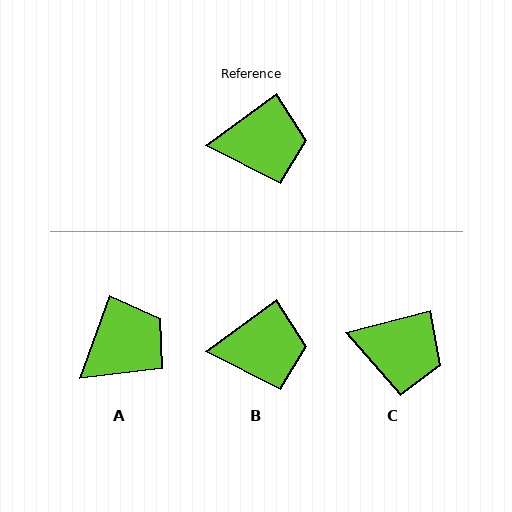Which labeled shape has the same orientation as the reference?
B.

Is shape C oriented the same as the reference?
No, it is off by about 22 degrees.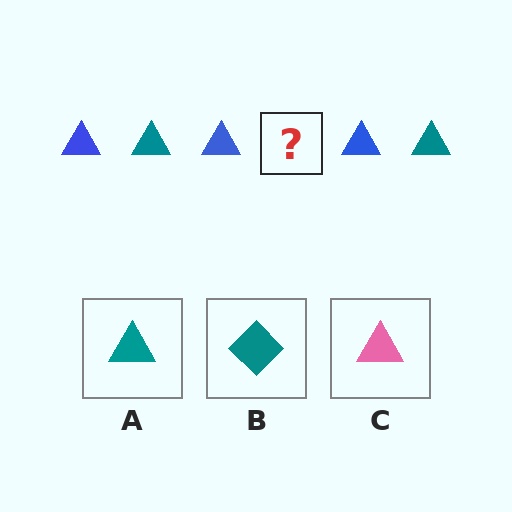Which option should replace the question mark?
Option A.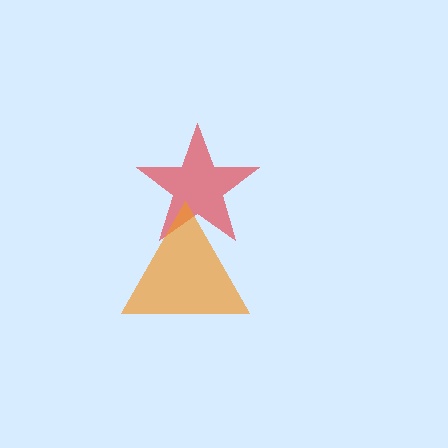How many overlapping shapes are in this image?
There are 2 overlapping shapes in the image.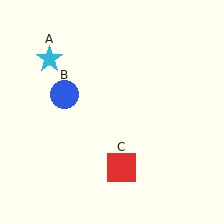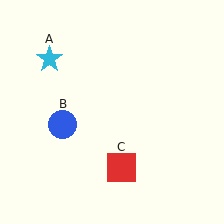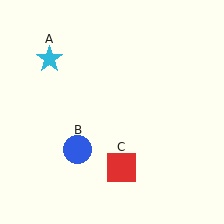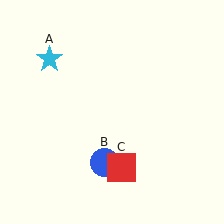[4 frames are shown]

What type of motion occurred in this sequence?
The blue circle (object B) rotated counterclockwise around the center of the scene.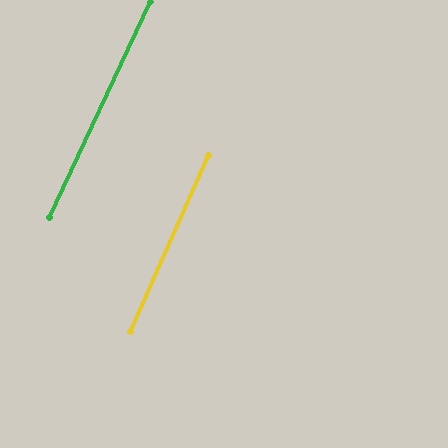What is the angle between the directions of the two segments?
Approximately 2 degrees.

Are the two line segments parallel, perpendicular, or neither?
Parallel — their directions differ by only 1.5°.